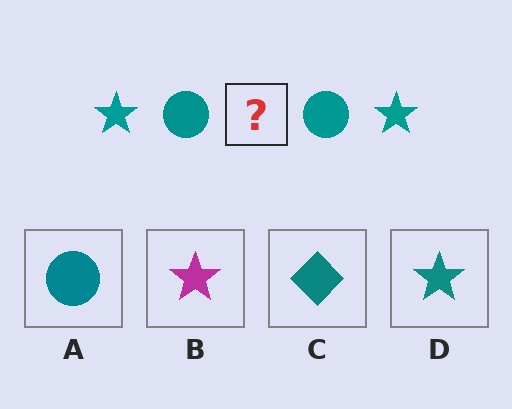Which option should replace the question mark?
Option D.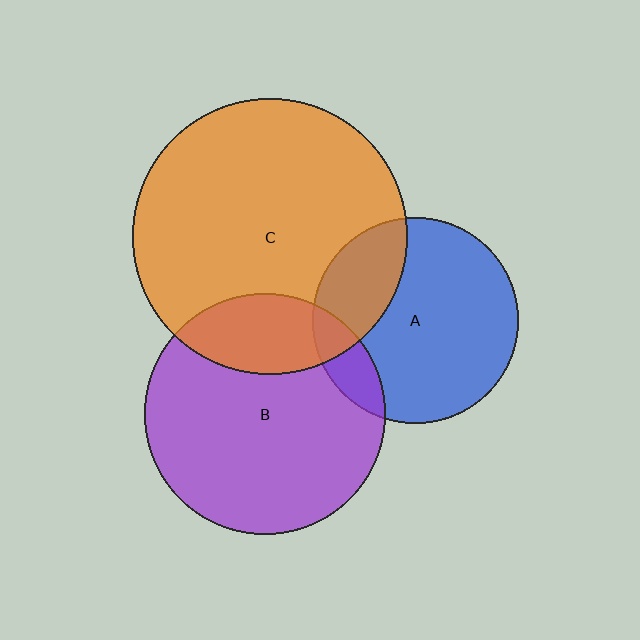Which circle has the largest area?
Circle C (orange).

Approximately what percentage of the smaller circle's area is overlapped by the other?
Approximately 25%.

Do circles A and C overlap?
Yes.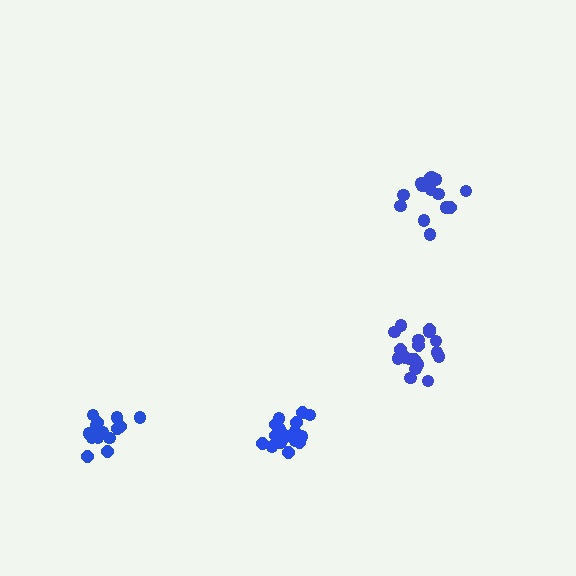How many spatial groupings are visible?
There are 4 spatial groupings.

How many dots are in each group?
Group 1: 18 dots, Group 2: 17 dots, Group 3: 16 dots, Group 4: 14 dots (65 total).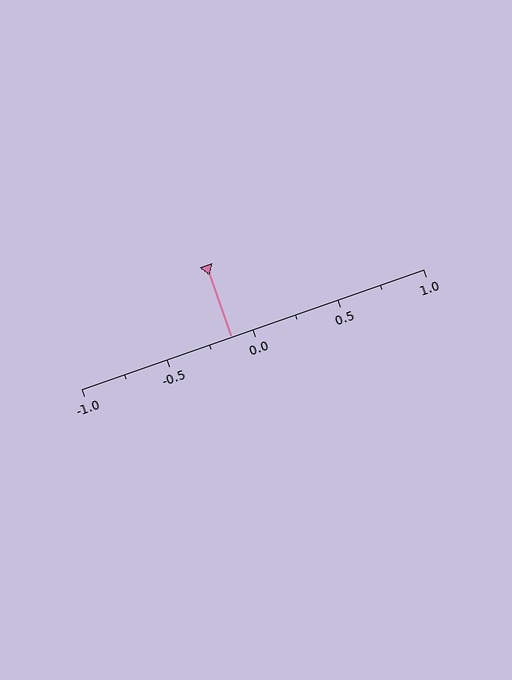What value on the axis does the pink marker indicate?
The marker indicates approximately -0.12.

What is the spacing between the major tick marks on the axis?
The major ticks are spaced 0.5 apart.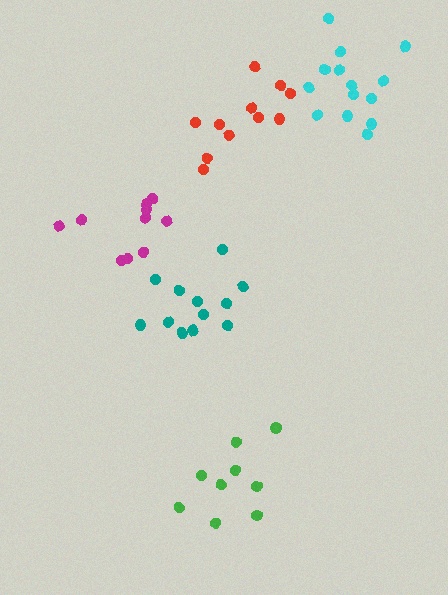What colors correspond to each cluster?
The clusters are colored: red, teal, cyan, green, magenta.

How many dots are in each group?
Group 1: 11 dots, Group 2: 12 dots, Group 3: 14 dots, Group 4: 9 dots, Group 5: 10 dots (56 total).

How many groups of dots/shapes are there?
There are 5 groups.